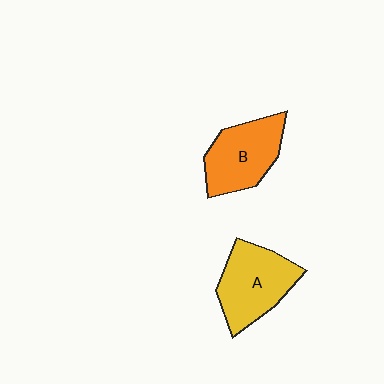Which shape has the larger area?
Shape A (yellow).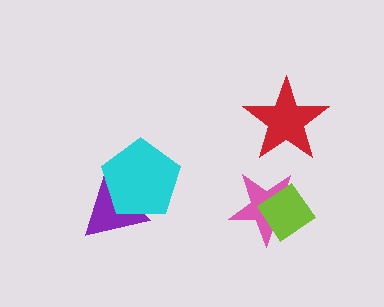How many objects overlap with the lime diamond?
1 object overlaps with the lime diamond.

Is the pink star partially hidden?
Yes, it is partially covered by another shape.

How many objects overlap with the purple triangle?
1 object overlaps with the purple triangle.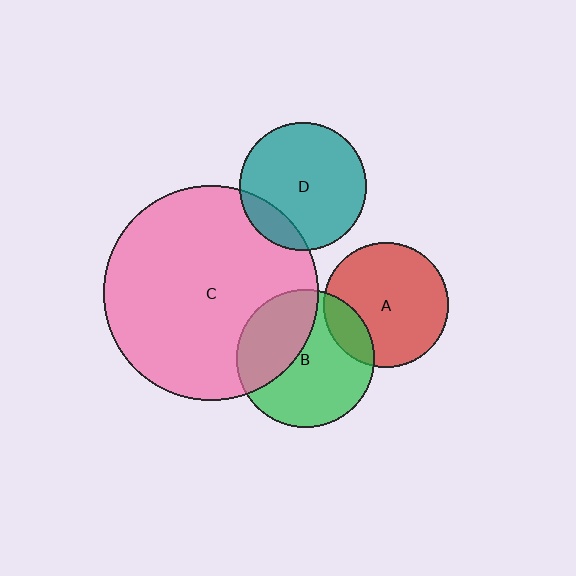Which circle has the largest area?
Circle C (pink).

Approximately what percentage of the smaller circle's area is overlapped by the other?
Approximately 35%.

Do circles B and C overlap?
Yes.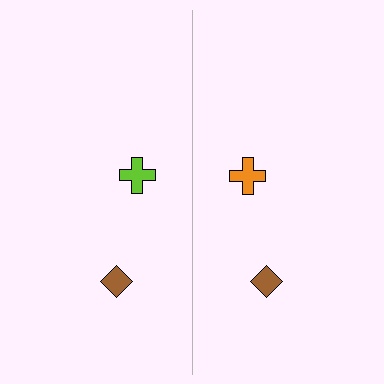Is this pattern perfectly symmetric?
No, the pattern is not perfectly symmetric. The orange cross on the right side breaks the symmetry — its mirror counterpart is lime.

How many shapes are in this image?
There are 4 shapes in this image.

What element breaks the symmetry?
The orange cross on the right side breaks the symmetry — its mirror counterpart is lime.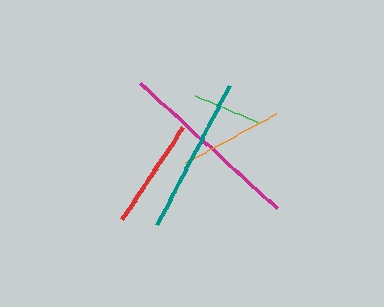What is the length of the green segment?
The green segment is approximately 69 pixels long.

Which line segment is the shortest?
The green line is the shortest at approximately 69 pixels.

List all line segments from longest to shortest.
From longest to shortest: magenta, teal, red, orange, green.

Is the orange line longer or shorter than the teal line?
The teal line is longer than the orange line.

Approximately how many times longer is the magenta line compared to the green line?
The magenta line is approximately 2.7 times the length of the green line.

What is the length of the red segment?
The red segment is approximately 111 pixels long.